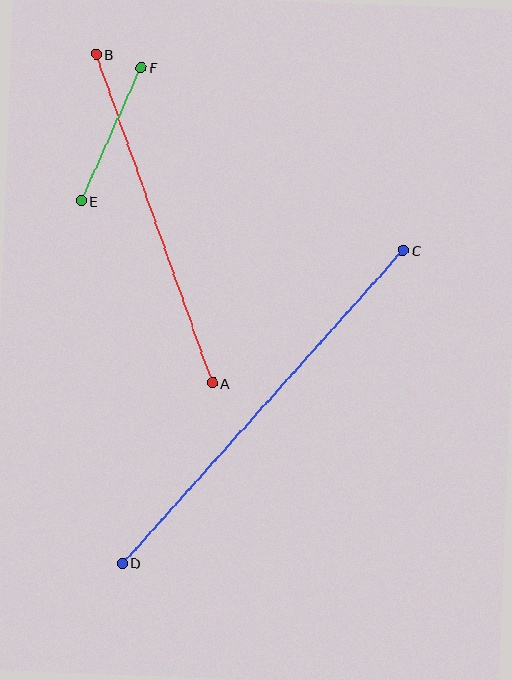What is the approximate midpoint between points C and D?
The midpoint is at approximately (263, 407) pixels.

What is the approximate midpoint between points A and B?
The midpoint is at approximately (154, 219) pixels.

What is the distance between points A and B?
The distance is approximately 349 pixels.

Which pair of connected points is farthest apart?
Points C and D are farthest apart.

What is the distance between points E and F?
The distance is approximately 146 pixels.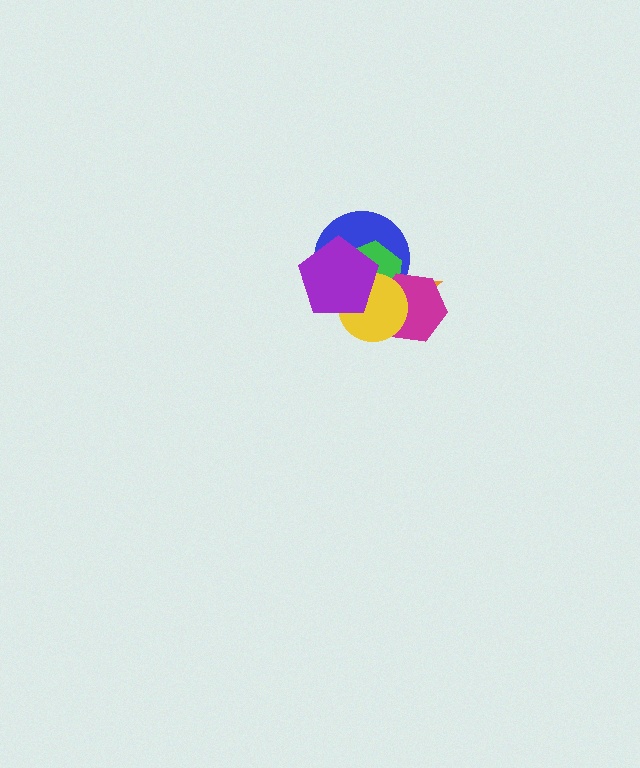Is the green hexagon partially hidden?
Yes, it is partially covered by another shape.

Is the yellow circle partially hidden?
Yes, it is partially covered by another shape.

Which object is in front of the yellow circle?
The purple pentagon is in front of the yellow circle.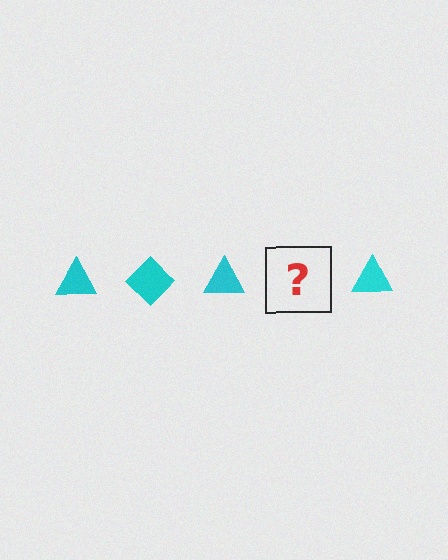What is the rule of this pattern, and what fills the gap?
The rule is that the pattern cycles through triangle, diamond shapes in cyan. The gap should be filled with a cyan diamond.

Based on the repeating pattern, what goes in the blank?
The blank should be a cyan diamond.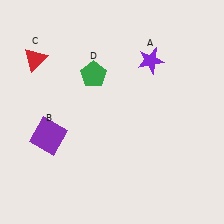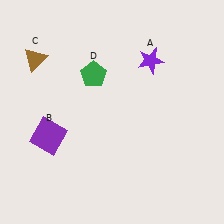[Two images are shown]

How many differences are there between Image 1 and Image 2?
There is 1 difference between the two images.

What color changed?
The triangle (C) changed from red in Image 1 to brown in Image 2.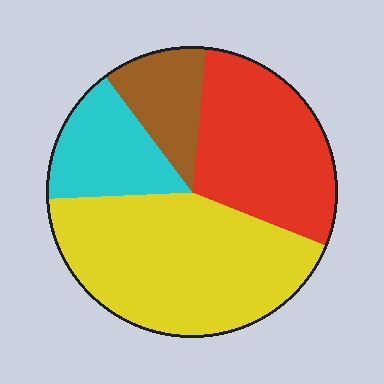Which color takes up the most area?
Yellow, at roughly 45%.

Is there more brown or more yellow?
Yellow.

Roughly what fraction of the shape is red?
Red takes up between a quarter and a half of the shape.